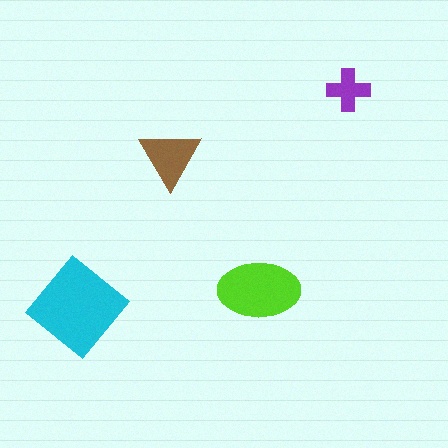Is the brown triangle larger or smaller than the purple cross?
Larger.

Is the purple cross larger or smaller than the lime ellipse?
Smaller.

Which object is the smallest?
The purple cross.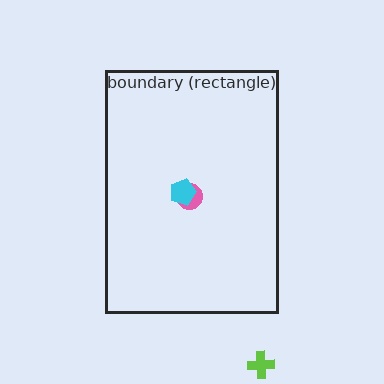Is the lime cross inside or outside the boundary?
Outside.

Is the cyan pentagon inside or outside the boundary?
Inside.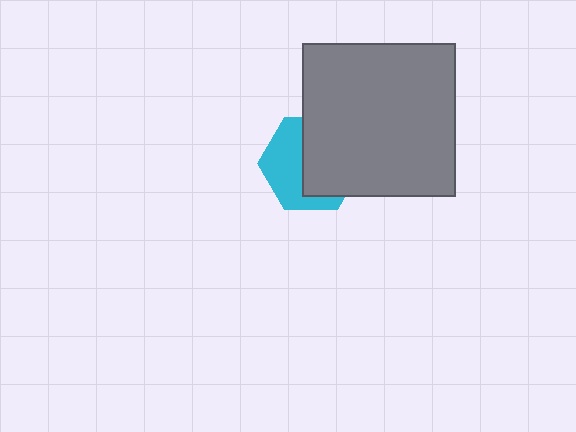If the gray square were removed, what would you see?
You would see the complete cyan hexagon.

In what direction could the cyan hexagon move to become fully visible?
The cyan hexagon could move left. That would shift it out from behind the gray square entirely.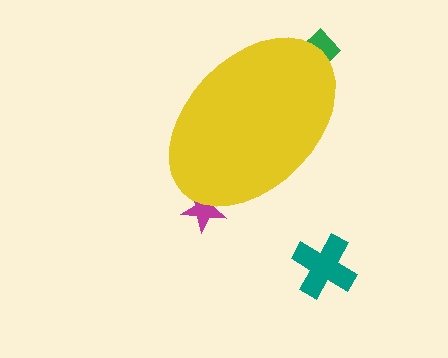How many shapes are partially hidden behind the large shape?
2 shapes are partially hidden.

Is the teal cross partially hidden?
No, the teal cross is fully visible.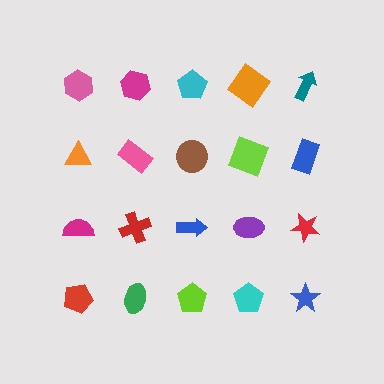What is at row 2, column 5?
A blue rectangle.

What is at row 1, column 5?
A teal arrow.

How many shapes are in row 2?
5 shapes.